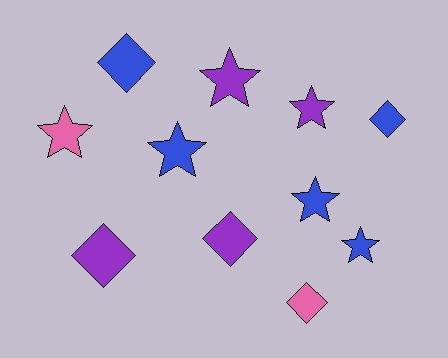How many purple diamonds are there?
There are 2 purple diamonds.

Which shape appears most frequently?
Star, with 6 objects.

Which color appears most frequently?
Blue, with 5 objects.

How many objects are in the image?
There are 11 objects.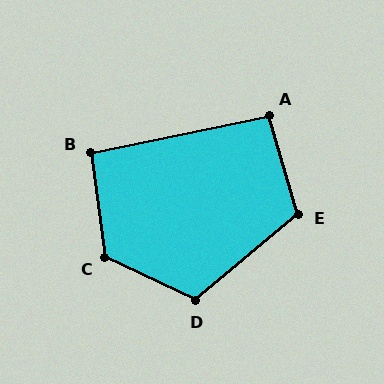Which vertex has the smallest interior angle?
B, at approximately 94 degrees.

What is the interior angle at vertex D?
Approximately 114 degrees (obtuse).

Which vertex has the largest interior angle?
C, at approximately 124 degrees.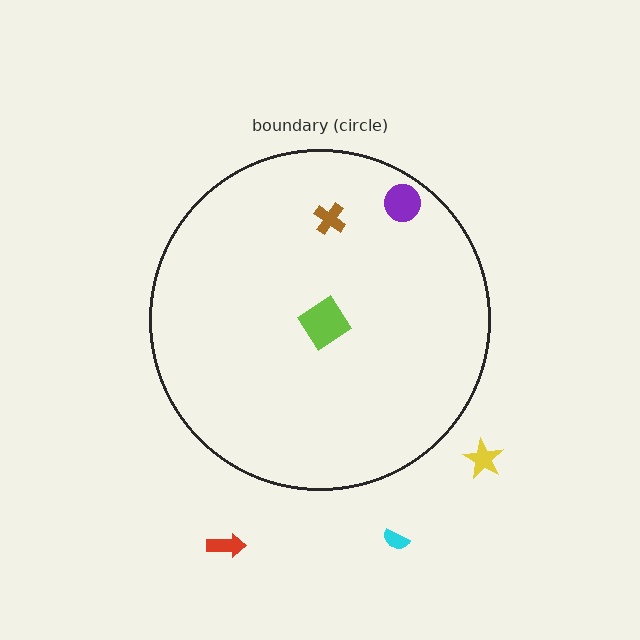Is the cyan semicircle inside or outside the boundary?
Outside.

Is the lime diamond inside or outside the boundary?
Inside.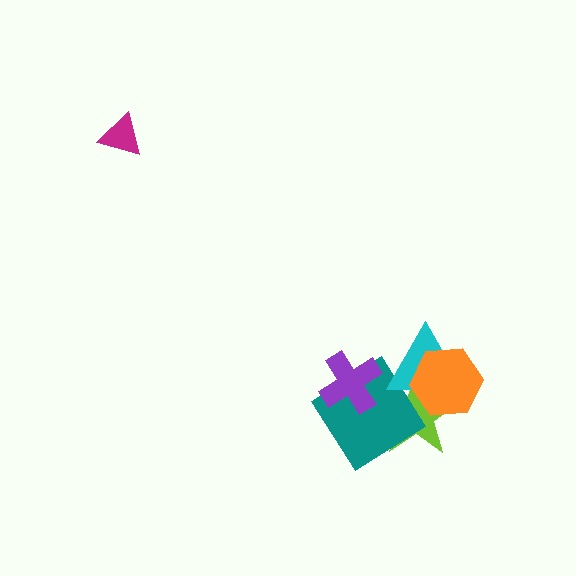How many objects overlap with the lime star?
3 objects overlap with the lime star.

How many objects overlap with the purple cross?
1 object overlaps with the purple cross.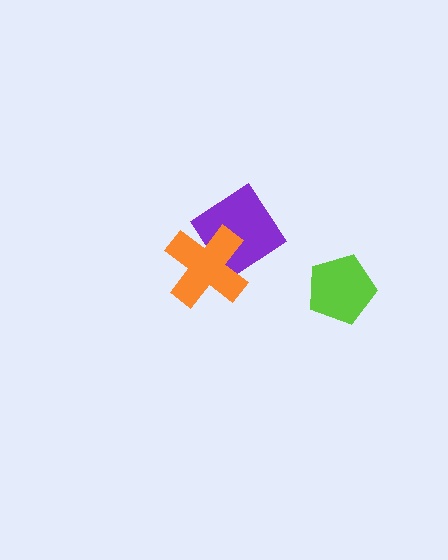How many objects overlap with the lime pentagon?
0 objects overlap with the lime pentagon.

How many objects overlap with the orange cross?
1 object overlaps with the orange cross.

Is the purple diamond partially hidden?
Yes, it is partially covered by another shape.